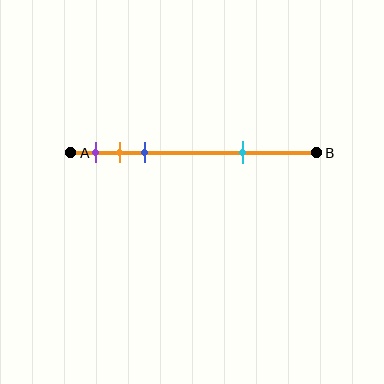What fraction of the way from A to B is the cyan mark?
The cyan mark is approximately 70% (0.7) of the way from A to B.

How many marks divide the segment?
There are 4 marks dividing the segment.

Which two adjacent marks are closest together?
The orange and blue marks are the closest adjacent pair.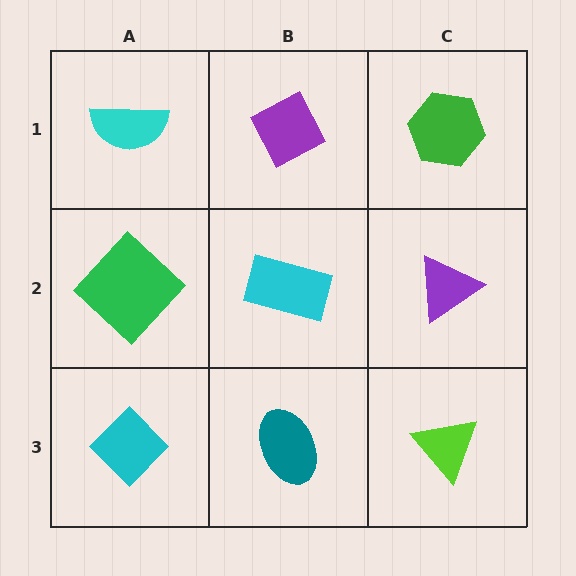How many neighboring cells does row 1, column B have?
3.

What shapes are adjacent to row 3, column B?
A cyan rectangle (row 2, column B), a cyan diamond (row 3, column A), a lime triangle (row 3, column C).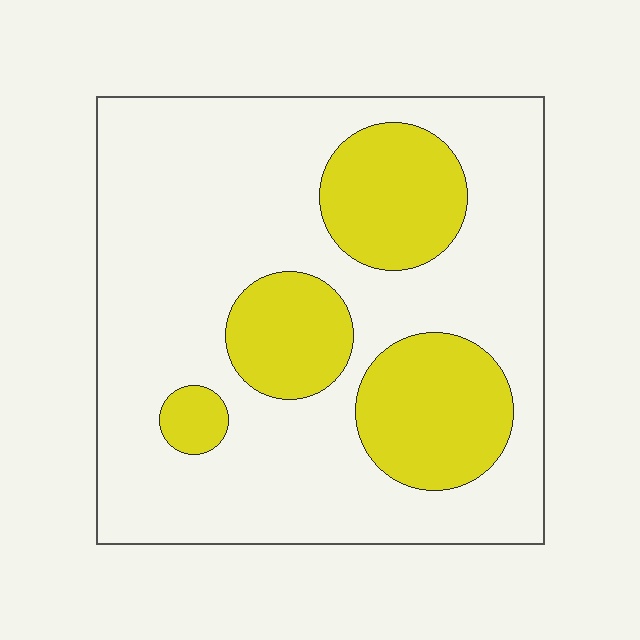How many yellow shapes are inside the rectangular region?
4.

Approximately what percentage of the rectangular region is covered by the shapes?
Approximately 25%.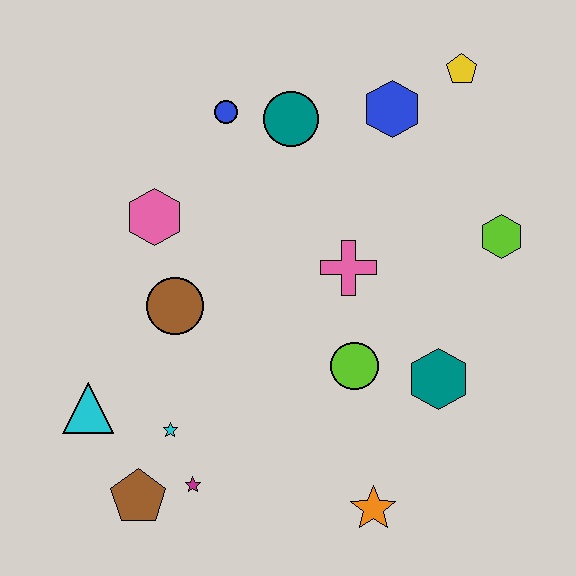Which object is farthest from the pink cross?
The brown pentagon is farthest from the pink cross.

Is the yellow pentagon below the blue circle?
No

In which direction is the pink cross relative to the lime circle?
The pink cross is above the lime circle.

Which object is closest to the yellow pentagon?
The blue hexagon is closest to the yellow pentagon.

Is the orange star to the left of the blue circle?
No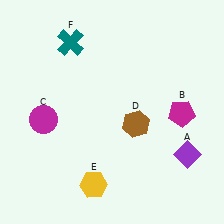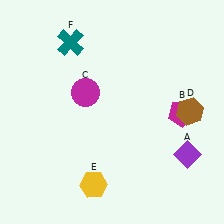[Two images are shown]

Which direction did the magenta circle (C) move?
The magenta circle (C) moved right.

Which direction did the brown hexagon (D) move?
The brown hexagon (D) moved right.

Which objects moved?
The objects that moved are: the magenta circle (C), the brown hexagon (D).